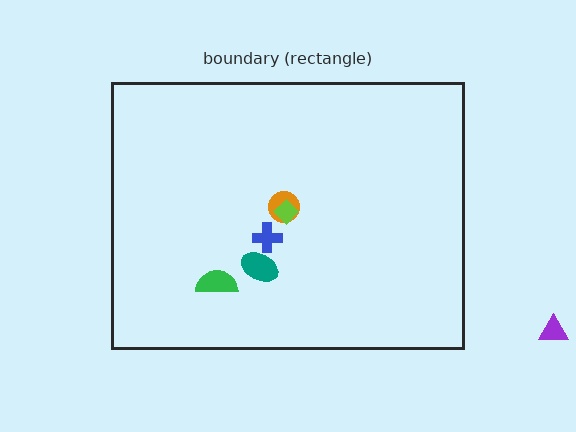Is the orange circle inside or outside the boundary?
Inside.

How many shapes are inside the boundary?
5 inside, 1 outside.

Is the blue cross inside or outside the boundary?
Inside.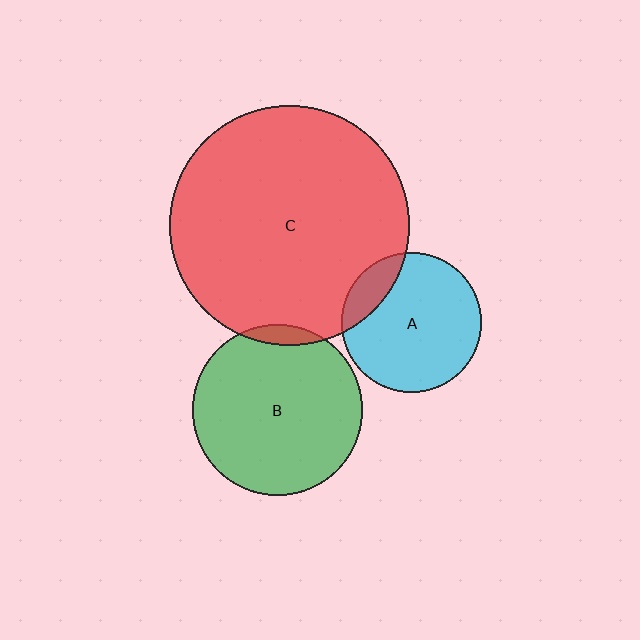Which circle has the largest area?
Circle C (red).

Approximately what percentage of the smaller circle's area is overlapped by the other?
Approximately 15%.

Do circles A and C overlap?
Yes.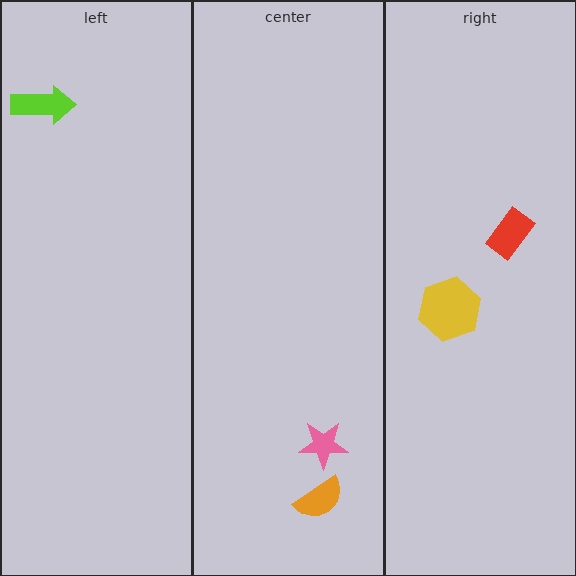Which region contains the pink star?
The center region.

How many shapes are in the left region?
1.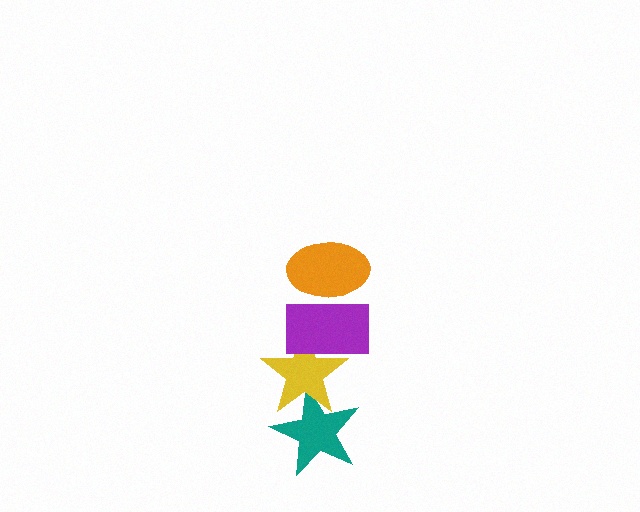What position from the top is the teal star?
The teal star is 4th from the top.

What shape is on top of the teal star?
The yellow star is on top of the teal star.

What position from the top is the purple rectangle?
The purple rectangle is 2nd from the top.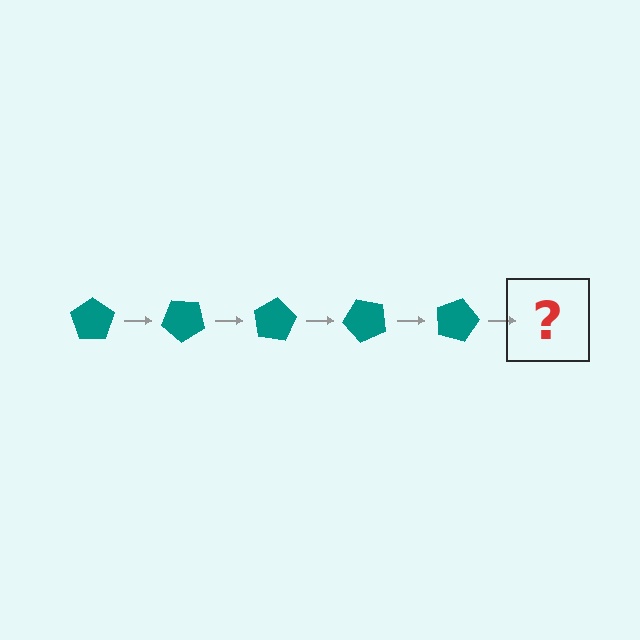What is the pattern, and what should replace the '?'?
The pattern is that the pentagon rotates 40 degrees each step. The '?' should be a teal pentagon rotated 200 degrees.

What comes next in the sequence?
The next element should be a teal pentagon rotated 200 degrees.